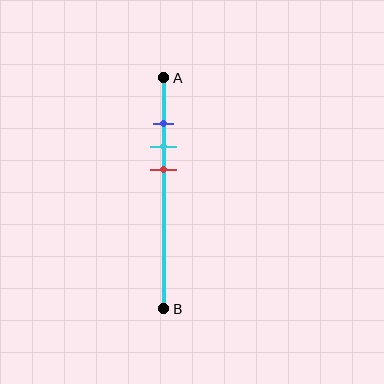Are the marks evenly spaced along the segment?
Yes, the marks are approximately evenly spaced.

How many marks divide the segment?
There are 3 marks dividing the segment.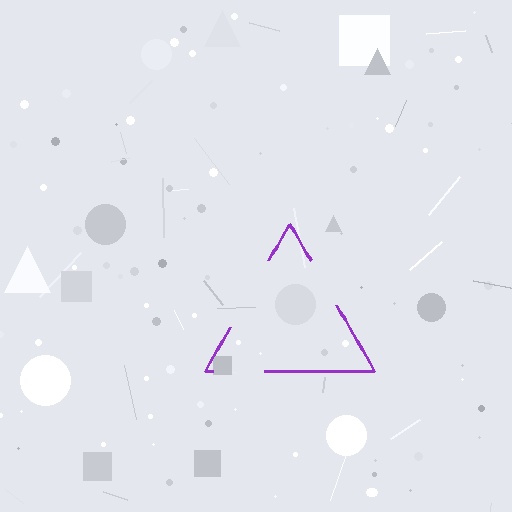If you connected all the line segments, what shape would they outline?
They would outline a triangle.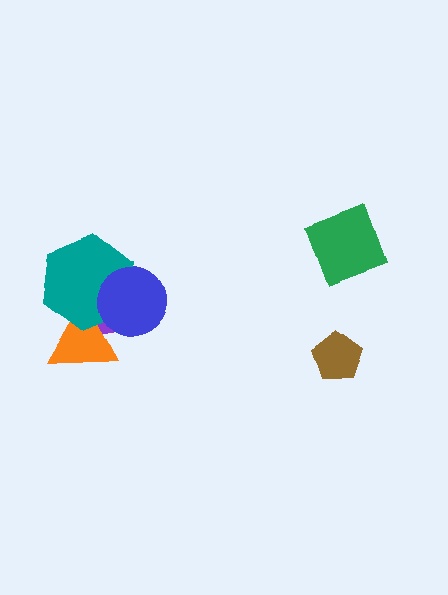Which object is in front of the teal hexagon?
The blue circle is in front of the teal hexagon.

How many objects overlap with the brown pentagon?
0 objects overlap with the brown pentagon.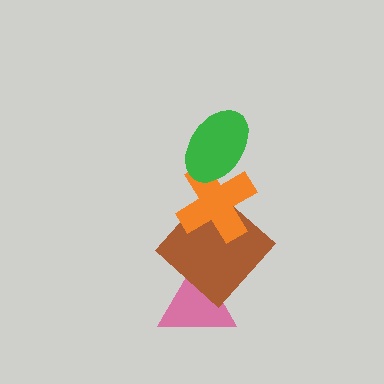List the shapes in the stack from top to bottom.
From top to bottom: the green ellipse, the orange cross, the brown diamond, the pink triangle.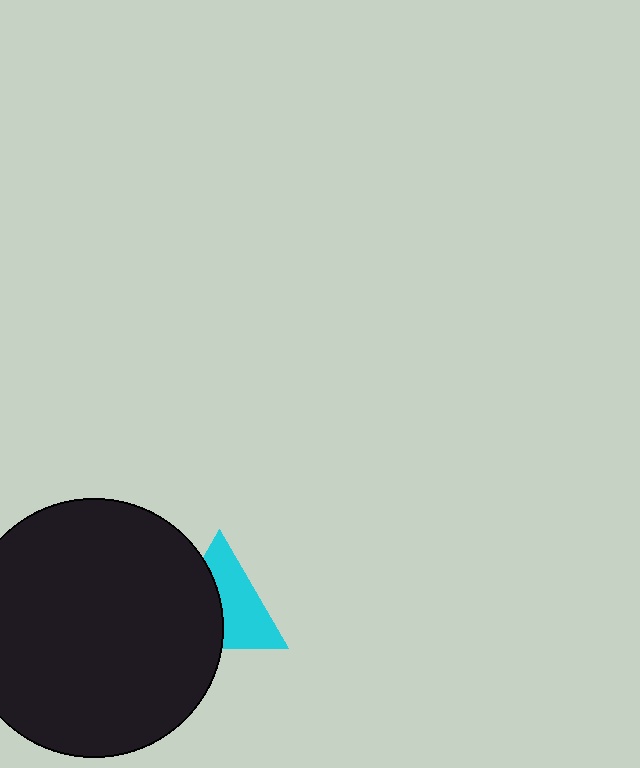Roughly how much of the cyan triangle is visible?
About half of it is visible (roughly 54%).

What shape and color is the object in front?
The object in front is a black circle.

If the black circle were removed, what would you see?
You would see the complete cyan triangle.